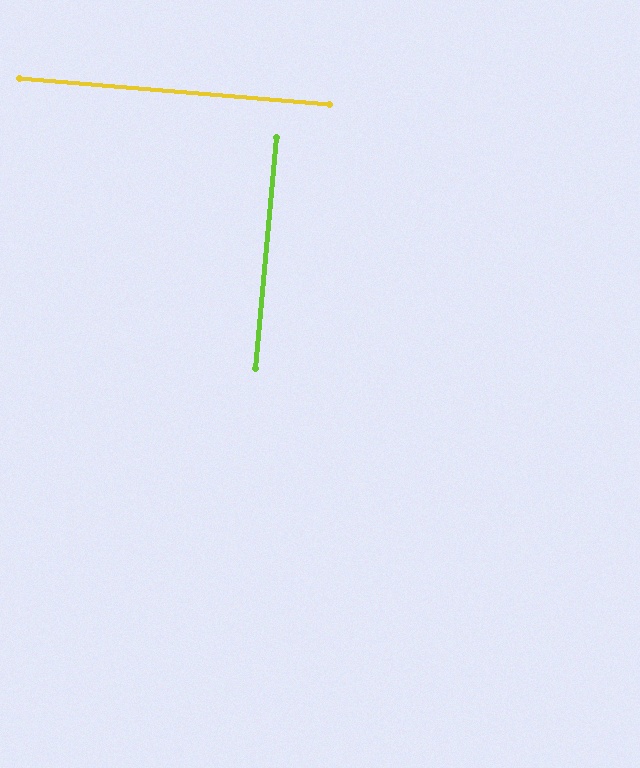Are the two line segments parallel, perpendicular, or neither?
Perpendicular — they meet at approximately 90°.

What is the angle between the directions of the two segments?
Approximately 90 degrees.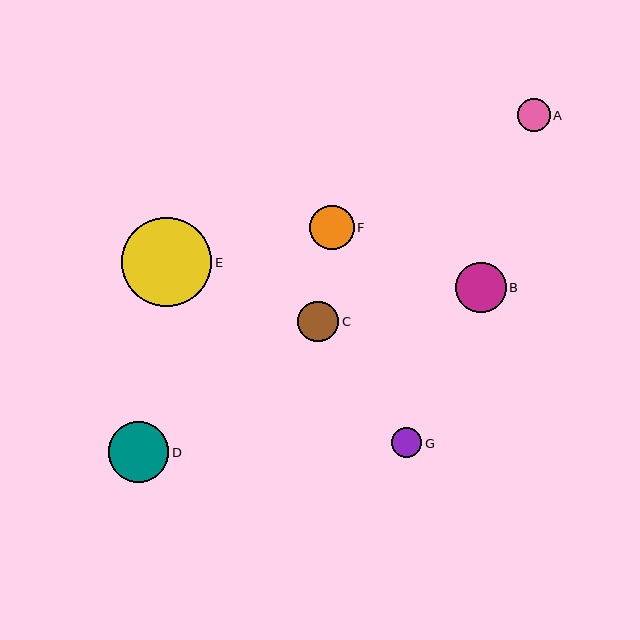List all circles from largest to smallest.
From largest to smallest: E, D, B, F, C, A, G.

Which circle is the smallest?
Circle G is the smallest with a size of approximately 30 pixels.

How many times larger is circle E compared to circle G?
Circle E is approximately 3.0 times the size of circle G.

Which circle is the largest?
Circle E is the largest with a size of approximately 90 pixels.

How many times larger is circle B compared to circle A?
Circle B is approximately 1.5 times the size of circle A.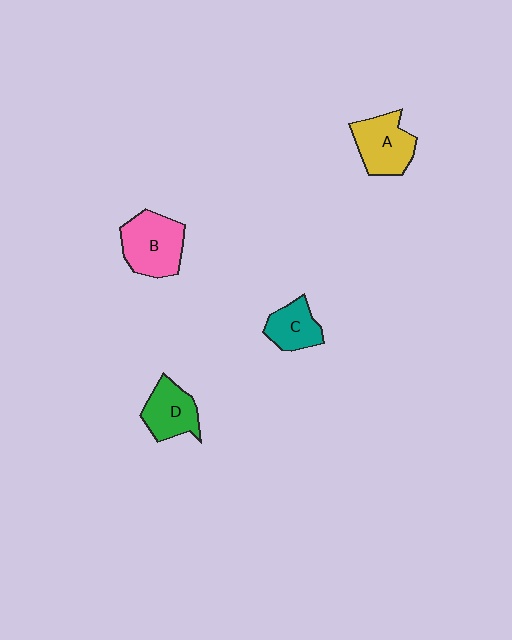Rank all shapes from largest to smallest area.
From largest to smallest: B (pink), A (yellow), D (green), C (teal).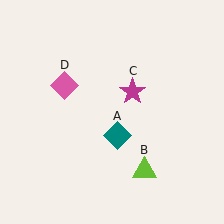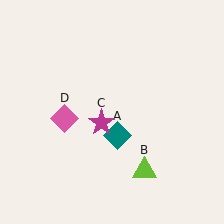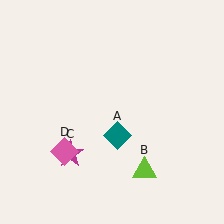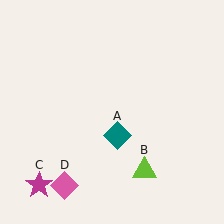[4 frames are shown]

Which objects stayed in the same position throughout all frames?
Teal diamond (object A) and lime triangle (object B) remained stationary.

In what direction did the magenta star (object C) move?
The magenta star (object C) moved down and to the left.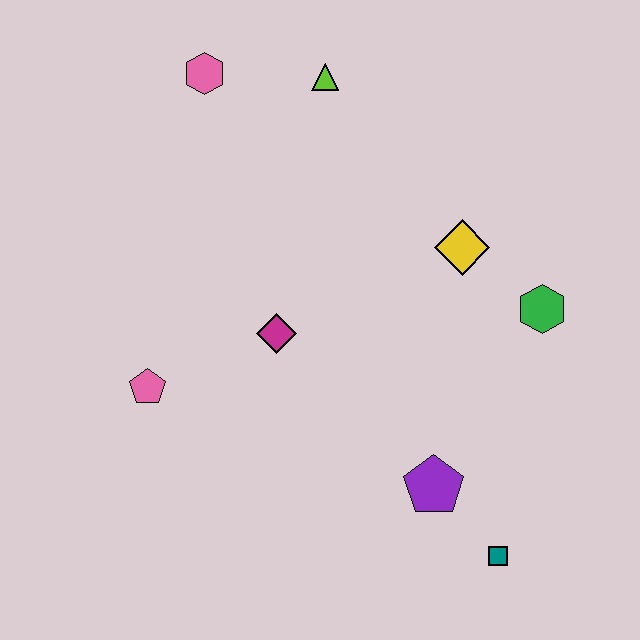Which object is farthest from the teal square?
The pink hexagon is farthest from the teal square.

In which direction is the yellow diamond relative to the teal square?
The yellow diamond is above the teal square.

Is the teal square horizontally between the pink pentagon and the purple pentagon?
No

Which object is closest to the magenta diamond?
The pink pentagon is closest to the magenta diamond.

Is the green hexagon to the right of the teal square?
Yes